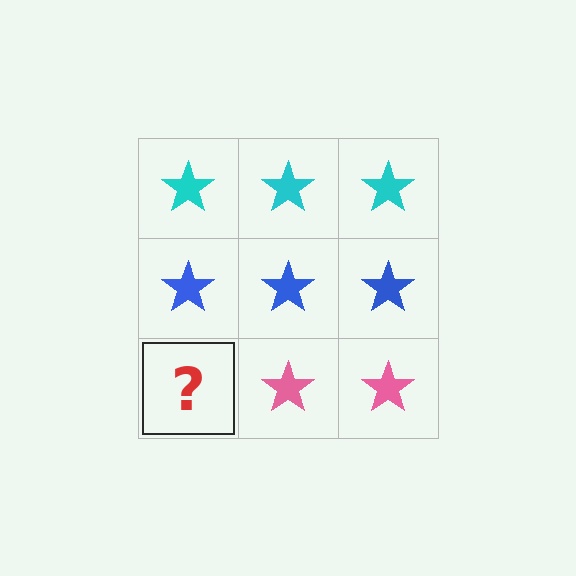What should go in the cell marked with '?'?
The missing cell should contain a pink star.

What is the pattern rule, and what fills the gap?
The rule is that each row has a consistent color. The gap should be filled with a pink star.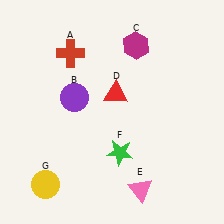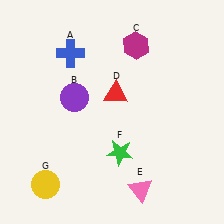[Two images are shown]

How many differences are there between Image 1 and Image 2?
There is 1 difference between the two images.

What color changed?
The cross (A) changed from red in Image 1 to blue in Image 2.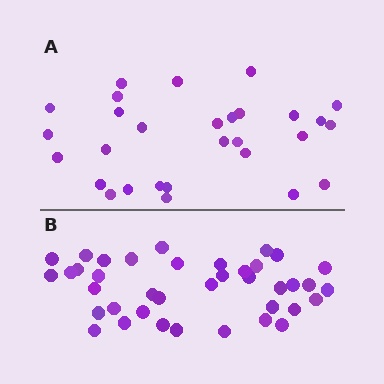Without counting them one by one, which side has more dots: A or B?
Region B (the bottom region) has more dots.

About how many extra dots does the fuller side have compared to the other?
Region B has roughly 10 or so more dots than region A.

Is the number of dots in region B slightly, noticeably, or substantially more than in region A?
Region B has noticeably more, but not dramatically so. The ratio is roughly 1.3 to 1.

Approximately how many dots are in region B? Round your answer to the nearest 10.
About 40 dots. (The exact count is 39, which rounds to 40.)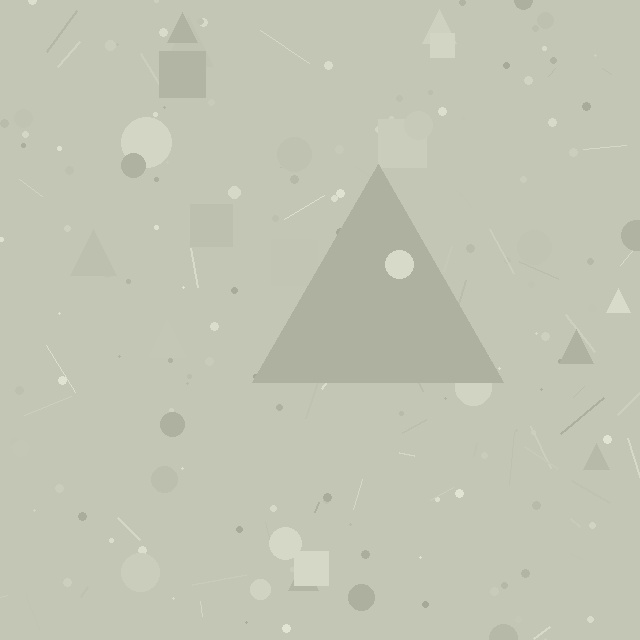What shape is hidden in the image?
A triangle is hidden in the image.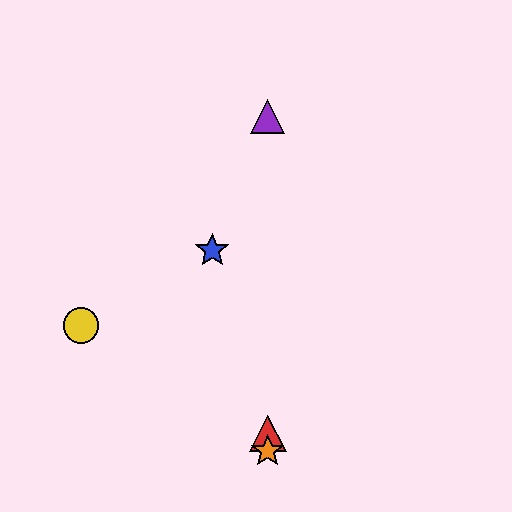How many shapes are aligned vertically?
4 shapes (the red triangle, the green star, the purple triangle, the orange star) are aligned vertically.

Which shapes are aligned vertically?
The red triangle, the green star, the purple triangle, the orange star are aligned vertically.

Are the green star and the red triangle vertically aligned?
Yes, both are at x≈268.